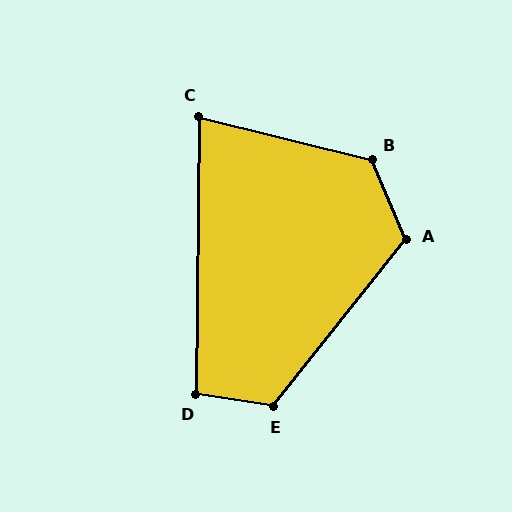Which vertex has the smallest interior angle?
C, at approximately 77 degrees.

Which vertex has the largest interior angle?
B, at approximately 127 degrees.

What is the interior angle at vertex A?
Approximately 119 degrees (obtuse).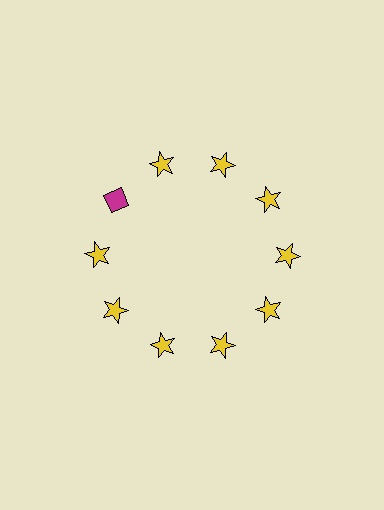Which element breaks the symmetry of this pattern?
The magenta diamond at roughly the 10 o'clock position breaks the symmetry. All other shapes are yellow stars.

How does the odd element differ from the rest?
It differs in both color (magenta instead of yellow) and shape (diamond instead of star).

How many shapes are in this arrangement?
There are 10 shapes arranged in a ring pattern.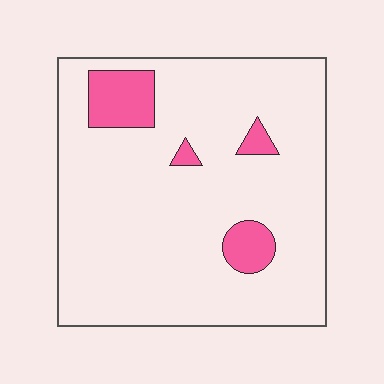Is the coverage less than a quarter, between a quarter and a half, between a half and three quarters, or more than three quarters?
Less than a quarter.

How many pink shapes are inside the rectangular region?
4.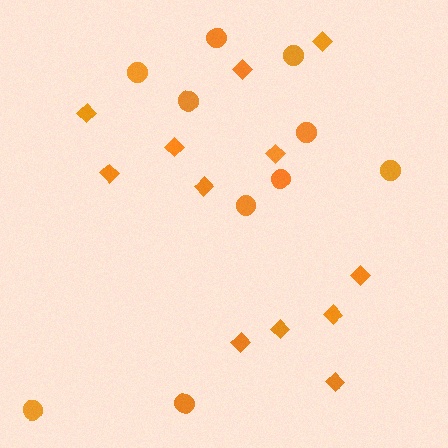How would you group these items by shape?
There are 2 groups: one group of diamonds (12) and one group of circles (10).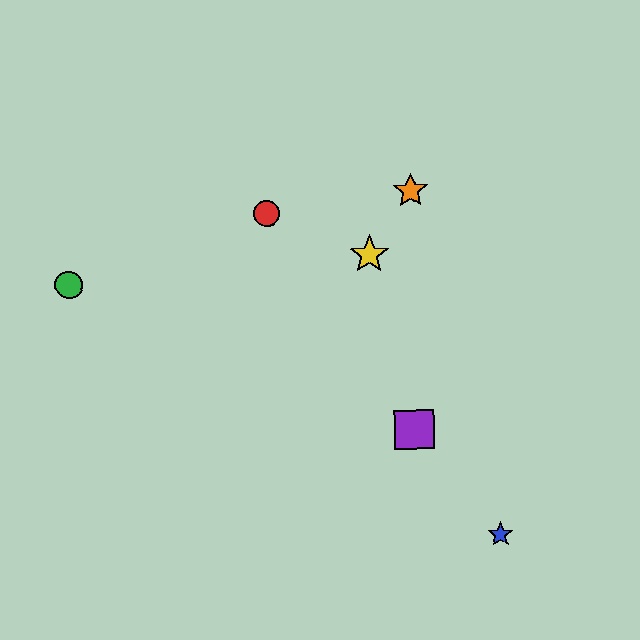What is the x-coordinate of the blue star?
The blue star is at x≈501.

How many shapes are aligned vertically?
2 shapes (the purple square, the orange star) are aligned vertically.